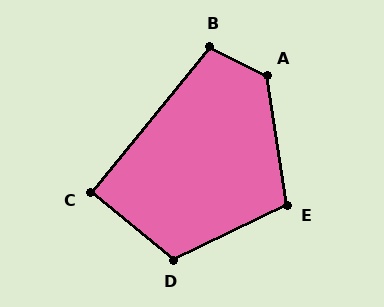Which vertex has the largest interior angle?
A, at approximately 125 degrees.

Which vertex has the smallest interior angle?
C, at approximately 90 degrees.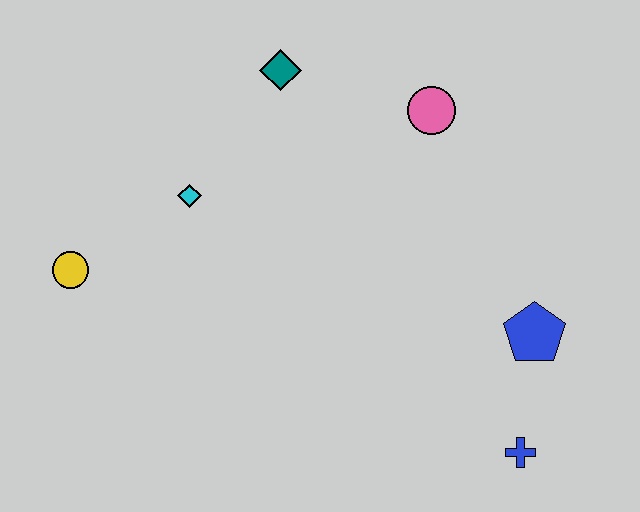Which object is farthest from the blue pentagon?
The yellow circle is farthest from the blue pentagon.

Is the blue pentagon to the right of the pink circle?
Yes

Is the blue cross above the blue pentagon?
No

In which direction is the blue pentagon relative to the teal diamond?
The blue pentagon is below the teal diamond.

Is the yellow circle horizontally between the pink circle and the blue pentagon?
No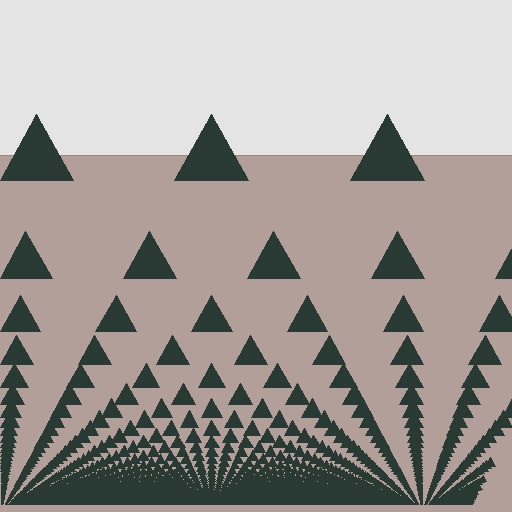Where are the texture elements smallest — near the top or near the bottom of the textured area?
Near the bottom.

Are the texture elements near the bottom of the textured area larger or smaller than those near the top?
Smaller. The gradient is inverted — elements near the bottom are smaller and denser.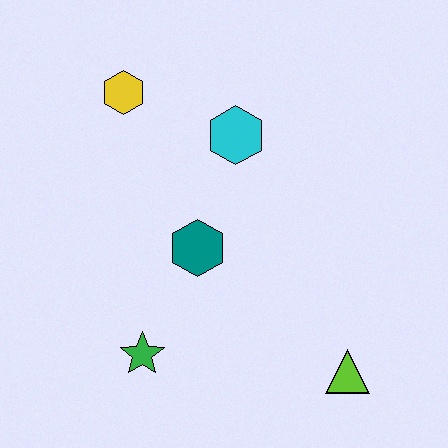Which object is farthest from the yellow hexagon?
The lime triangle is farthest from the yellow hexagon.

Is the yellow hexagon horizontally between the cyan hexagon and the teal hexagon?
No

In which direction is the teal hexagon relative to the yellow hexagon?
The teal hexagon is below the yellow hexagon.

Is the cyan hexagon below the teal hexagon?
No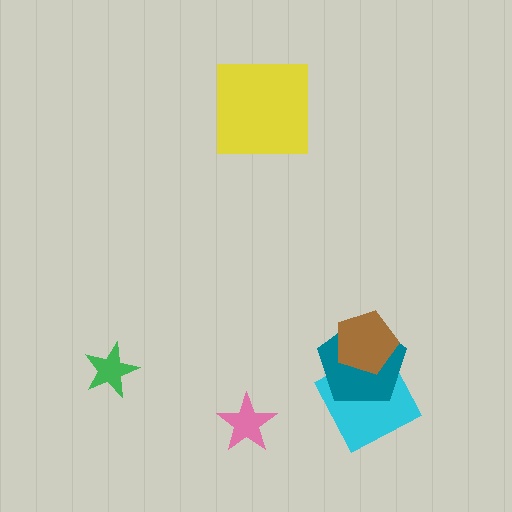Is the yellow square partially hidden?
No, no other shape covers it.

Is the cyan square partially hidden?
Yes, it is partially covered by another shape.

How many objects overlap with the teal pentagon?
2 objects overlap with the teal pentagon.